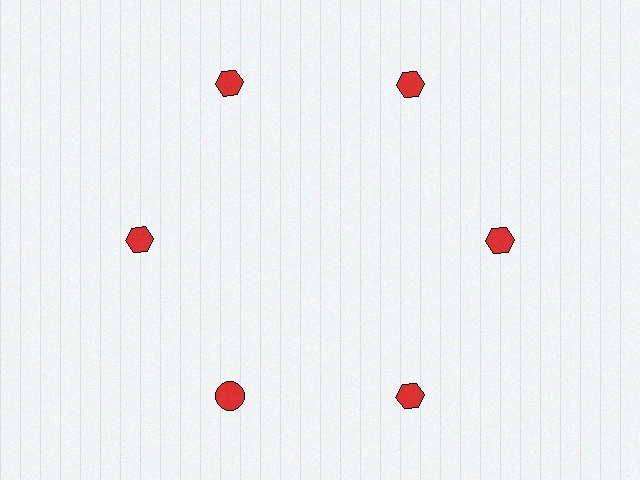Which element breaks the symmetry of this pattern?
The red circle at roughly the 7 o'clock position breaks the symmetry. All other shapes are red hexagons.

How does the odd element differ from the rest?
It has a different shape: circle instead of hexagon.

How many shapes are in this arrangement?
There are 6 shapes arranged in a ring pattern.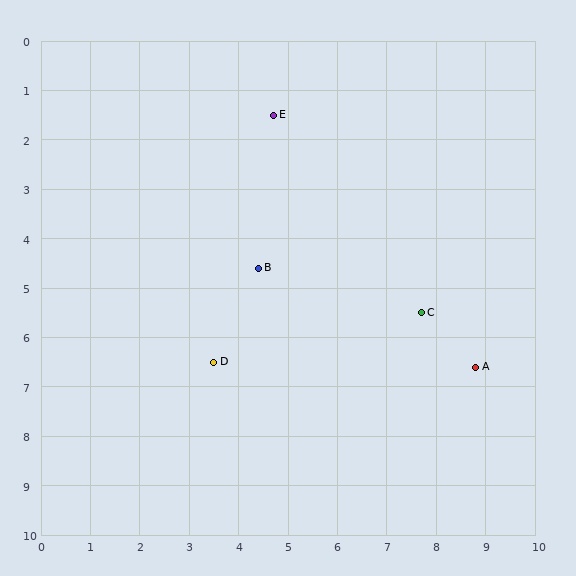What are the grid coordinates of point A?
Point A is at approximately (8.8, 6.6).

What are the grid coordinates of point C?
Point C is at approximately (7.7, 5.5).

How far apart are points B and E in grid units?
Points B and E are about 3.1 grid units apart.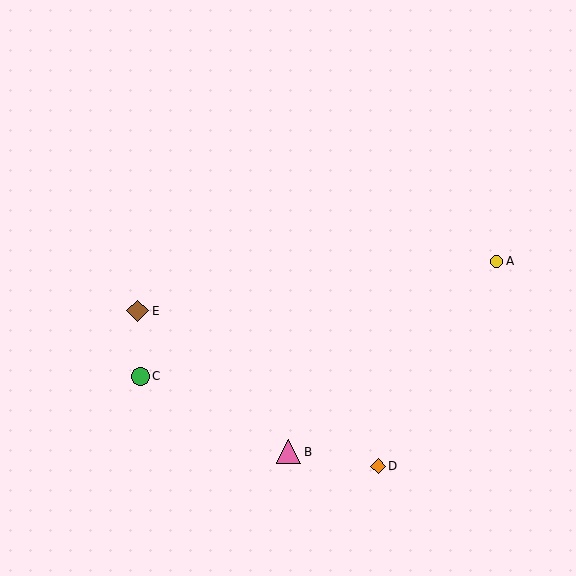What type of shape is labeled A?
Shape A is a yellow circle.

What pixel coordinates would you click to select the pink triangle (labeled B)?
Click at (289, 452) to select the pink triangle B.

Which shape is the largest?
The pink triangle (labeled B) is the largest.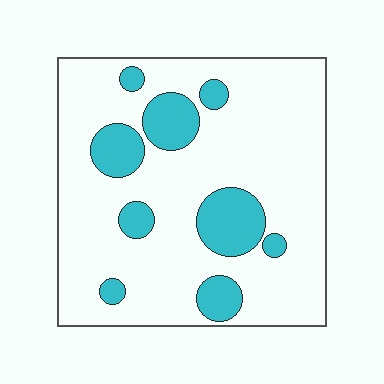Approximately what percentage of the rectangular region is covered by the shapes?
Approximately 20%.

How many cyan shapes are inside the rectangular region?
9.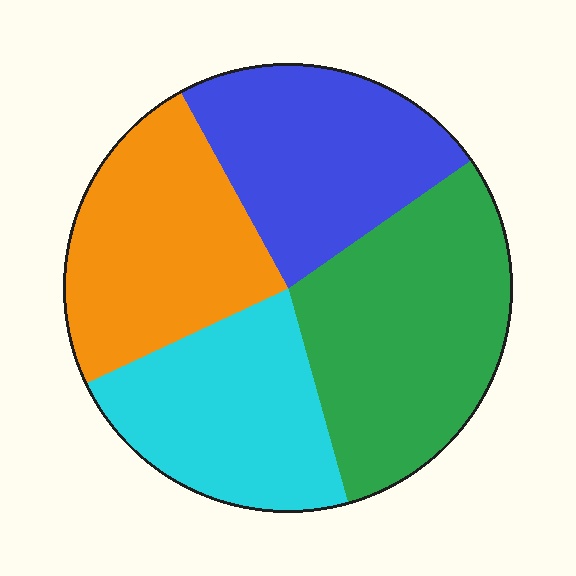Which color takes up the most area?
Green, at roughly 30%.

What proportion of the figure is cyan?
Cyan takes up about one fifth (1/5) of the figure.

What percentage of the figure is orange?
Orange takes up between a sixth and a third of the figure.